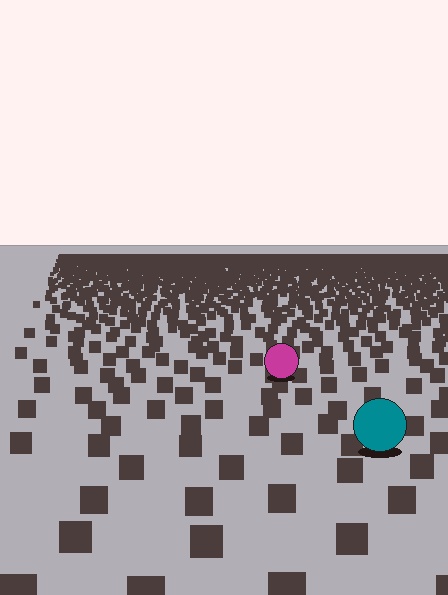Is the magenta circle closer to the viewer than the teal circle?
No. The teal circle is closer — you can tell from the texture gradient: the ground texture is coarser near it.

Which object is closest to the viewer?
The teal circle is closest. The texture marks near it are larger and more spread out.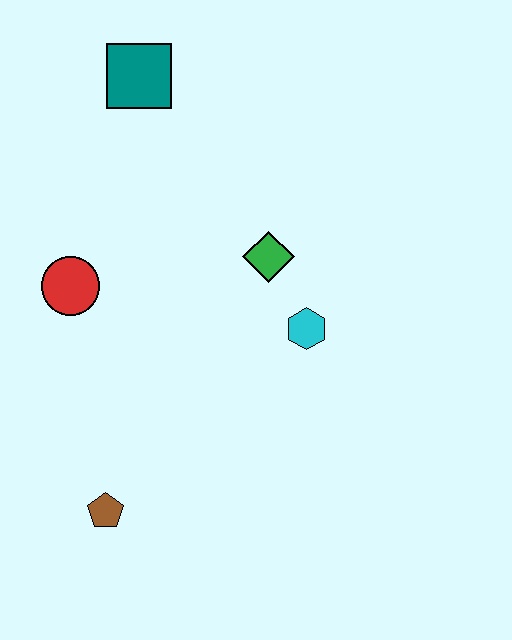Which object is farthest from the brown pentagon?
The teal square is farthest from the brown pentagon.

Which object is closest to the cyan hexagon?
The green diamond is closest to the cyan hexagon.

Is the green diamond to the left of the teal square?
No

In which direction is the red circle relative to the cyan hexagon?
The red circle is to the left of the cyan hexagon.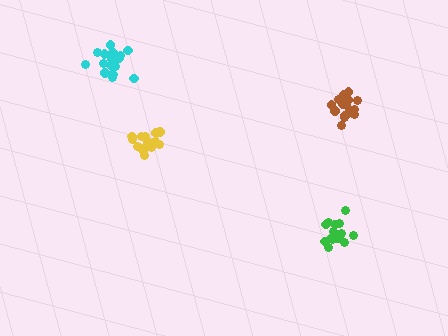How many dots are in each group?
Group 1: 16 dots, Group 2: 17 dots, Group 3: 18 dots, Group 4: 15 dots (66 total).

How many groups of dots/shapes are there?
There are 4 groups.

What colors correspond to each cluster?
The clusters are colored: yellow, brown, cyan, green.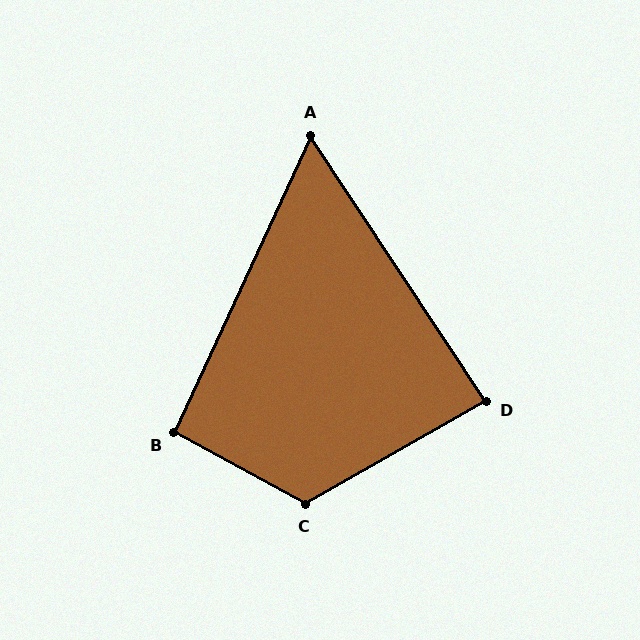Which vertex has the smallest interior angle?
A, at approximately 58 degrees.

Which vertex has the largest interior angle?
C, at approximately 122 degrees.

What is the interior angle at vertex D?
Approximately 86 degrees (approximately right).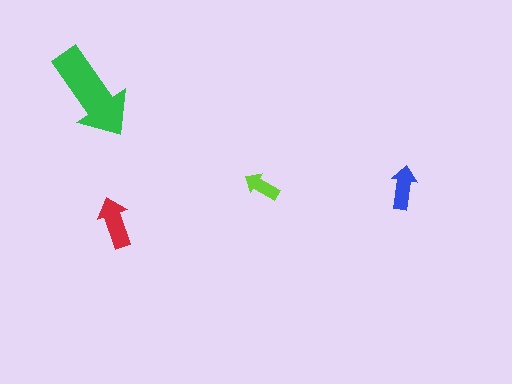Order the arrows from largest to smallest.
the green one, the red one, the blue one, the lime one.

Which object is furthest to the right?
The blue arrow is rightmost.